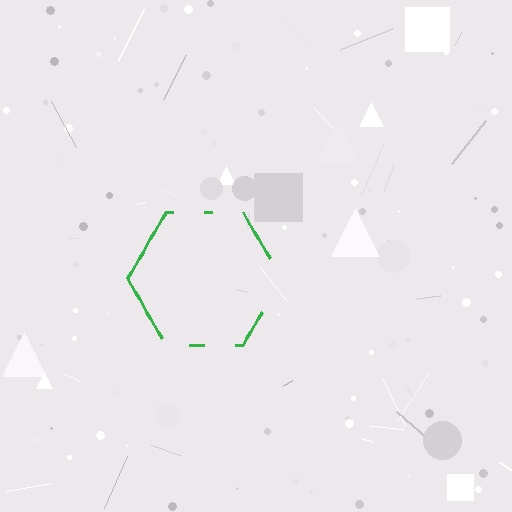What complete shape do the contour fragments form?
The contour fragments form a hexagon.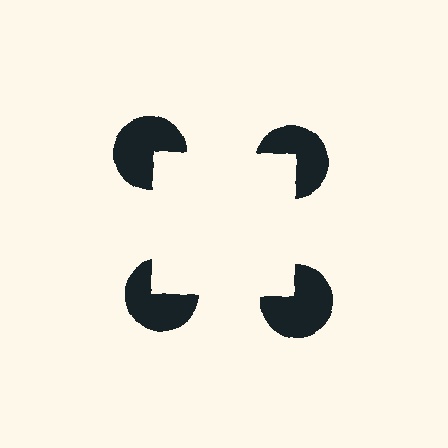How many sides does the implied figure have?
4 sides.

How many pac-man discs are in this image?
There are 4 — one at each vertex of the illusory square.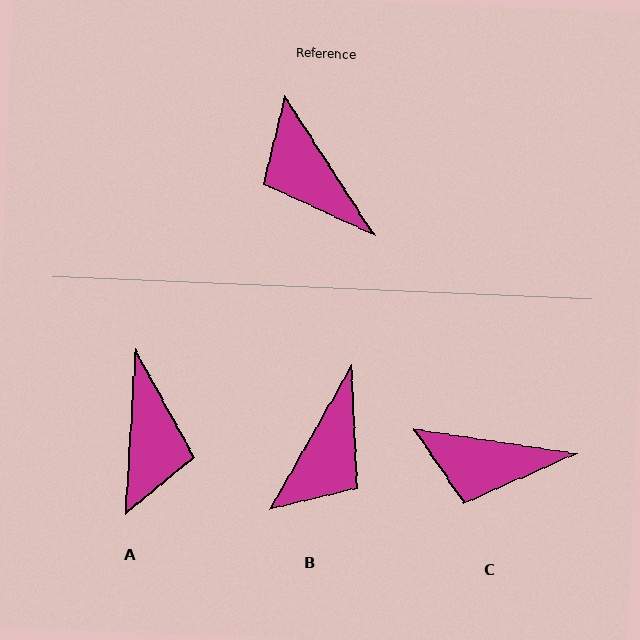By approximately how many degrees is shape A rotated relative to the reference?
Approximately 144 degrees counter-clockwise.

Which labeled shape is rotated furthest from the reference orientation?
A, about 144 degrees away.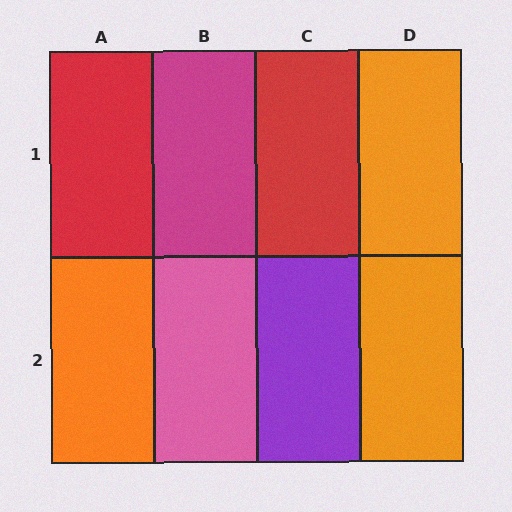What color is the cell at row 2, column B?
Pink.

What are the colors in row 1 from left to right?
Red, magenta, red, orange.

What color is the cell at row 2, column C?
Purple.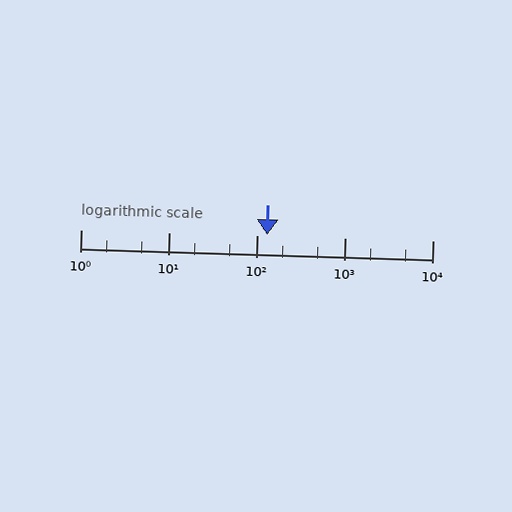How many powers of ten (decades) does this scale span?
The scale spans 4 decades, from 1 to 10000.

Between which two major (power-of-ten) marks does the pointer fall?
The pointer is between 100 and 1000.